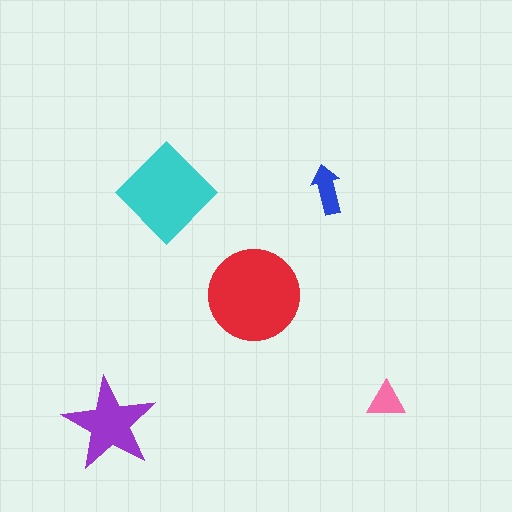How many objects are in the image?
There are 5 objects in the image.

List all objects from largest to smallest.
The red circle, the cyan diamond, the purple star, the blue arrow, the pink triangle.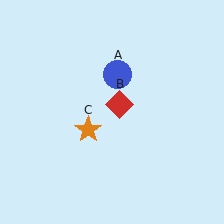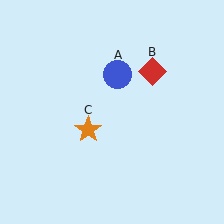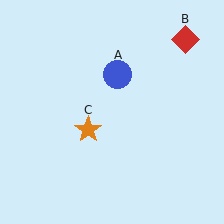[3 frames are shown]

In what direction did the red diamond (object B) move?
The red diamond (object B) moved up and to the right.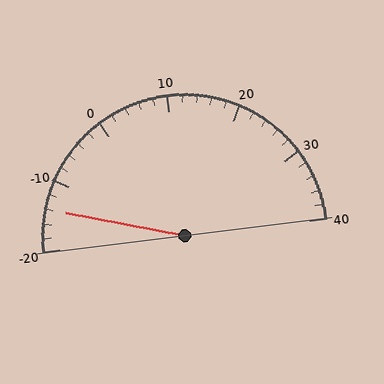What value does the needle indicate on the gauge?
The needle indicates approximately -14.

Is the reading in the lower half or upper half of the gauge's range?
The reading is in the lower half of the range (-20 to 40).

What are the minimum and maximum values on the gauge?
The gauge ranges from -20 to 40.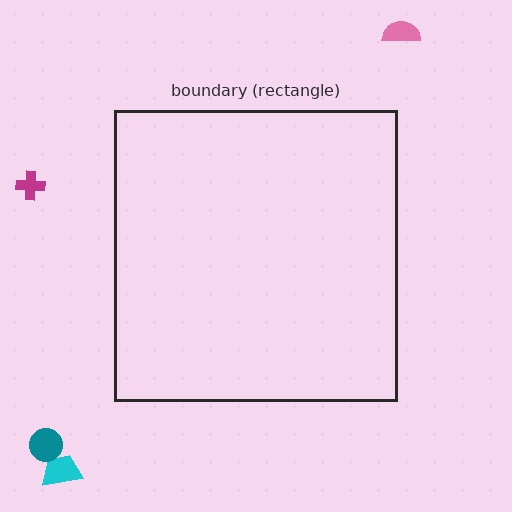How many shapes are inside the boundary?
0 inside, 4 outside.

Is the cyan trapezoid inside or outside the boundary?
Outside.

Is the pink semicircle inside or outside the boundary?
Outside.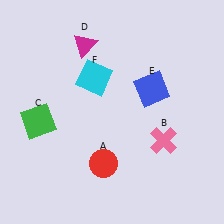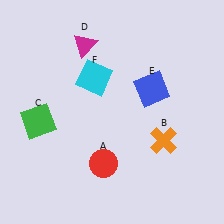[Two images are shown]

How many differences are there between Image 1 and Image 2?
There is 1 difference between the two images.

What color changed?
The cross (B) changed from pink in Image 1 to orange in Image 2.